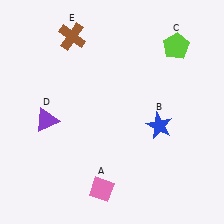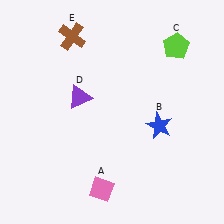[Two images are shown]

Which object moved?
The purple triangle (D) moved right.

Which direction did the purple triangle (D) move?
The purple triangle (D) moved right.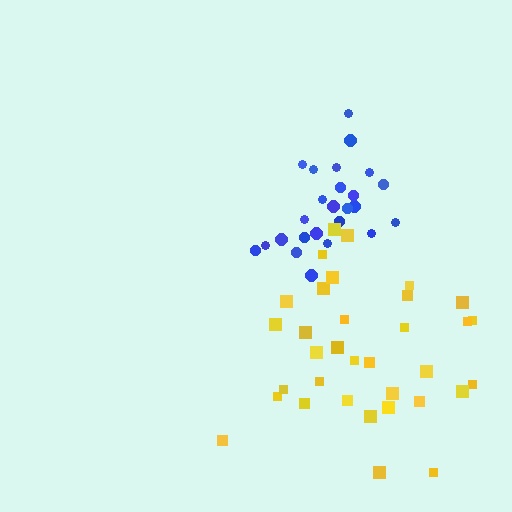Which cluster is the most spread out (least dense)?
Yellow.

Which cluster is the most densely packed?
Blue.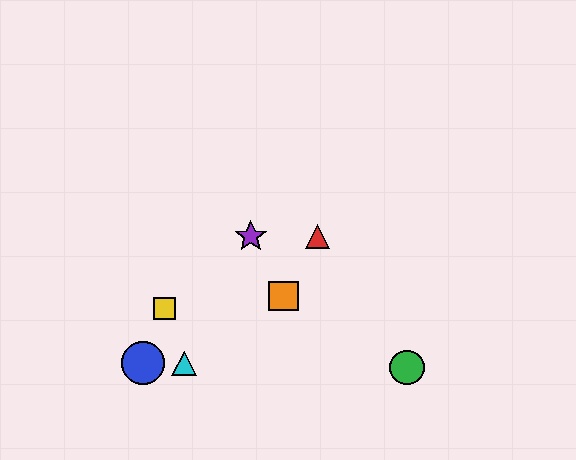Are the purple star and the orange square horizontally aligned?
No, the purple star is at y≈236 and the orange square is at y≈296.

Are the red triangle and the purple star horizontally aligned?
Yes, both are at y≈236.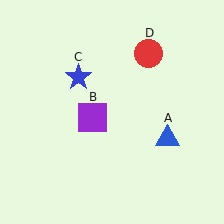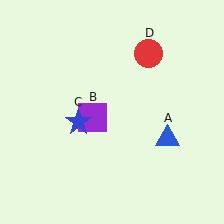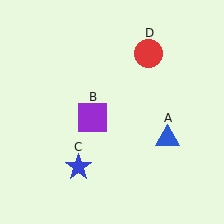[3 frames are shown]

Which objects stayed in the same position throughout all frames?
Blue triangle (object A) and purple square (object B) and red circle (object D) remained stationary.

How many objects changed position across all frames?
1 object changed position: blue star (object C).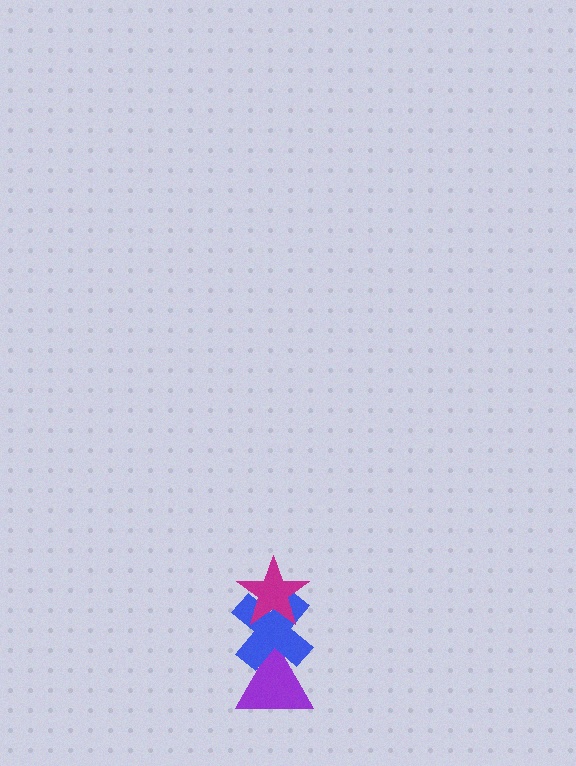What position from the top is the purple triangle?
The purple triangle is 3rd from the top.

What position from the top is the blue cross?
The blue cross is 2nd from the top.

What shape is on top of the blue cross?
The magenta star is on top of the blue cross.